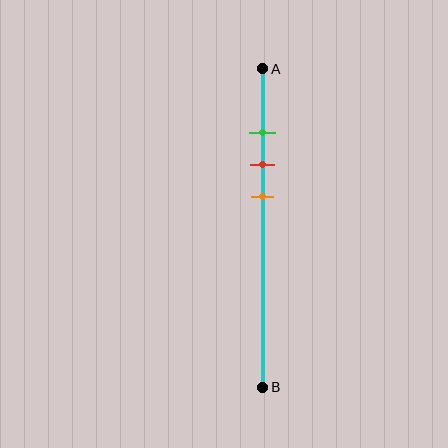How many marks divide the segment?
There are 3 marks dividing the segment.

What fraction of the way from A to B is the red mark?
The red mark is approximately 30% (0.3) of the way from A to B.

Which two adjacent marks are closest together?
The green and red marks are the closest adjacent pair.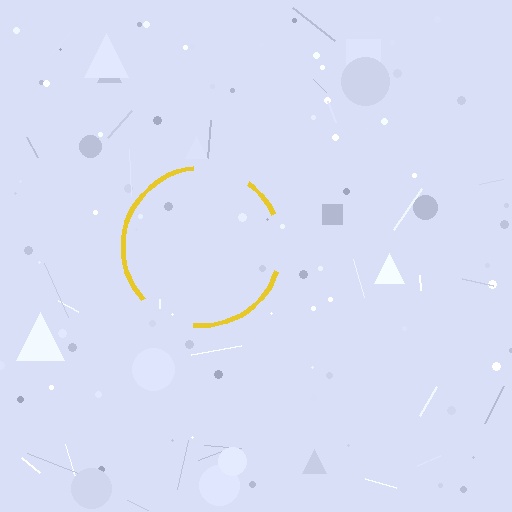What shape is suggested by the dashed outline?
The dashed outline suggests a circle.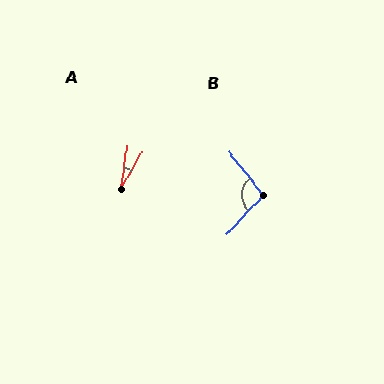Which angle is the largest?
B, at approximately 99 degrees.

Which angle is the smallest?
A, at approximately 20 degrees.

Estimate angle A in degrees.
Approximately 20 degrees.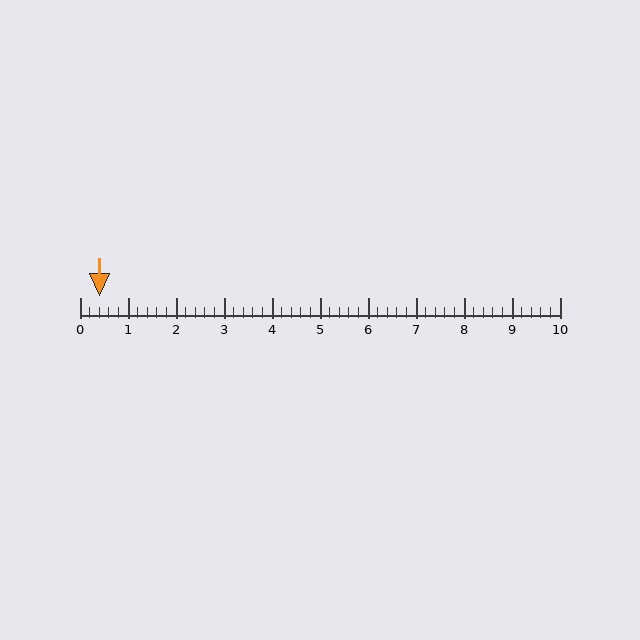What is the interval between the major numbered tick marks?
The major tick marks are spaced 1 units apart.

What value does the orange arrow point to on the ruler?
The orange arrow points to approximately 0.4.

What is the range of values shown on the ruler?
The ruler shows values from 0 to 10.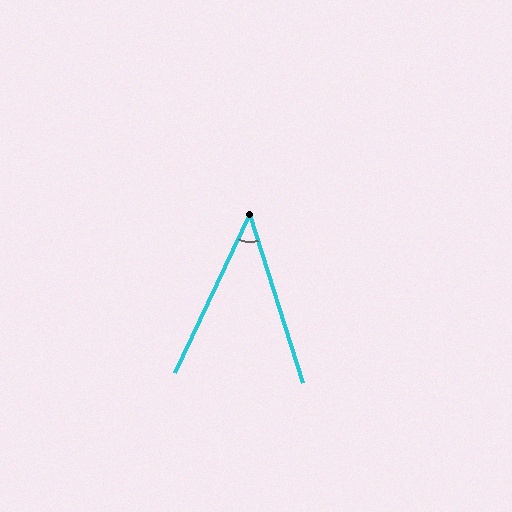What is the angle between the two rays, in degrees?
Approximately 43 degrees.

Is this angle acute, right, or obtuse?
It is acute.